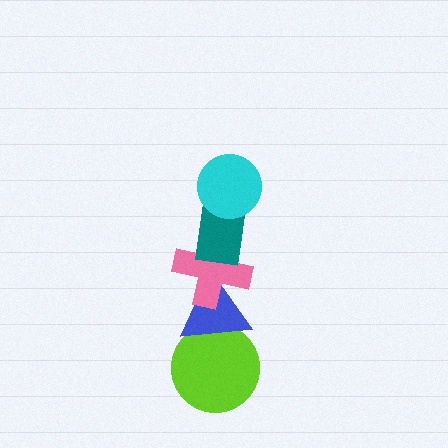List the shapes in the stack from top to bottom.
From top to bottom: the cyan circle, the teal rectangle, the pink cross, the blue triangle, the lime circle.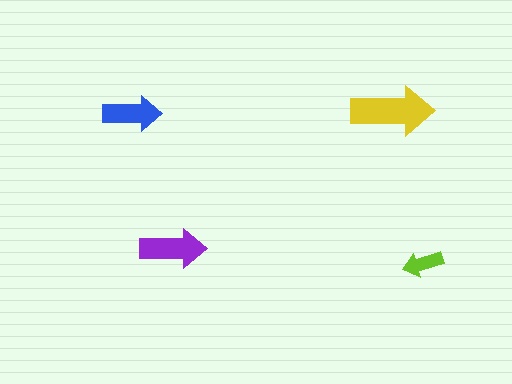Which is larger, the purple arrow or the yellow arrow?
The yellow one.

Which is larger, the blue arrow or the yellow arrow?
The yellow one.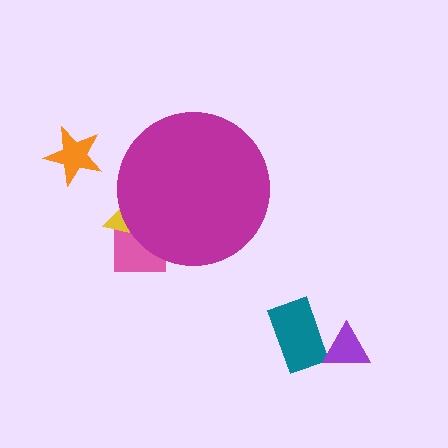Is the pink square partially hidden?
Yes, the pink square is partially hidden behind the magenta circle.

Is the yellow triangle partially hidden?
Yes, the yellow triangle is partially hidden behind the magenta circle.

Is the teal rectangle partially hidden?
No, the teal rectangle is fully visible.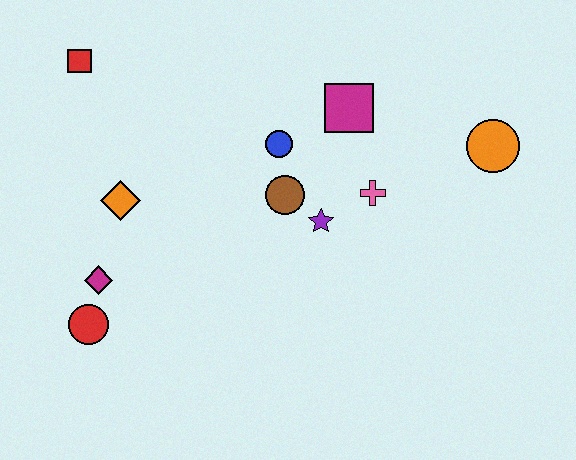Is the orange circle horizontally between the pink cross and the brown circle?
No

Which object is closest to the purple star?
The brown circle is closest to the purple star.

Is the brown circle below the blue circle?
Yes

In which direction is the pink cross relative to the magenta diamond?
The pink cross is to the right of the magenta diamond.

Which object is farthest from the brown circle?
The red square is farthest from the brown circle.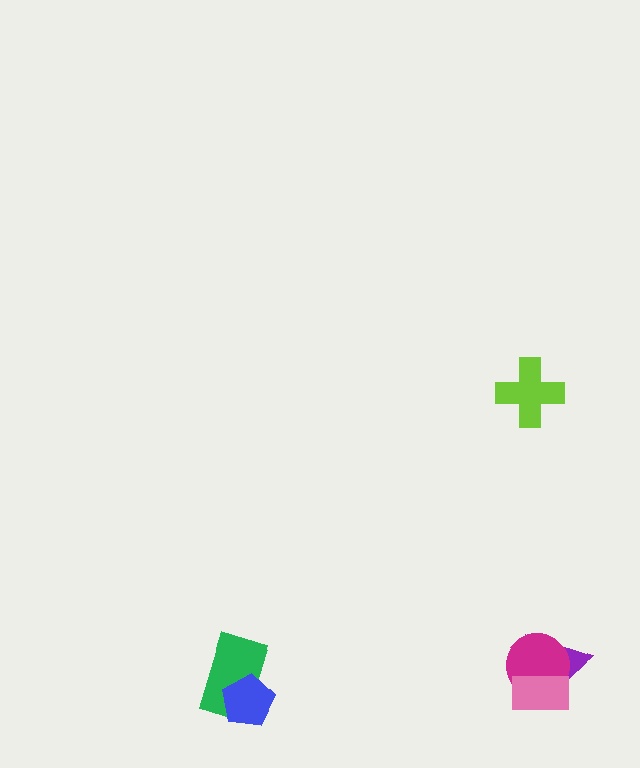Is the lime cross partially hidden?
No, no other shape covers it.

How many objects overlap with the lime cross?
0 objects overlap with the lime cross.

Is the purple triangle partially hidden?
Yes, it is partially covered by another shape.